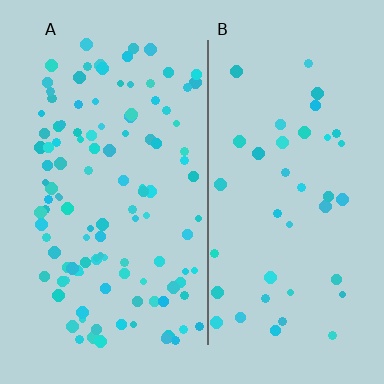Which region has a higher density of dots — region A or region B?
A (the left).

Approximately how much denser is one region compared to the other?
Approximately 2.8× — region A over region B.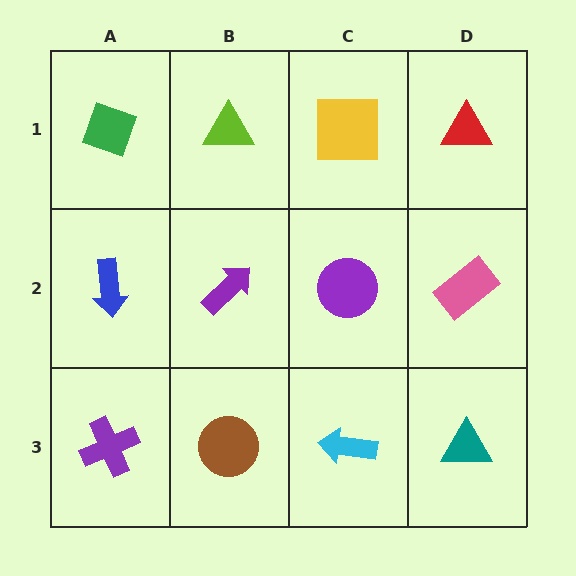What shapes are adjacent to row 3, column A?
A blue arrow (row 2, column A), a brown circle (row 3, column B).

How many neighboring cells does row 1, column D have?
2.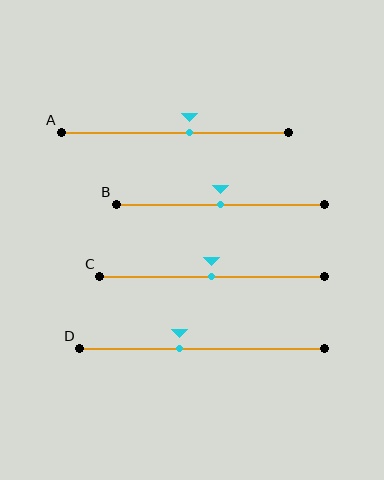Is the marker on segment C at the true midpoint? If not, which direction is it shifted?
Yes, the marker on segment C is at the true midpoint.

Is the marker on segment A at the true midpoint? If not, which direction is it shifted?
No, the marker on segment A is shifted to the right by about 6% of the segment length.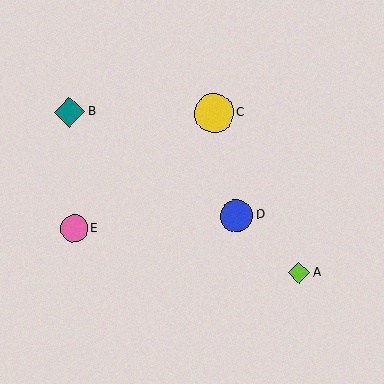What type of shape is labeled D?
Shape D is a blue circle.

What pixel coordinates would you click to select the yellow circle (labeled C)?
Click at (214, 113) to select the yellow circle C.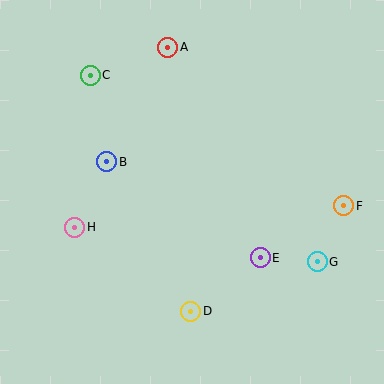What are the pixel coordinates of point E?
Point E is at (260, 258).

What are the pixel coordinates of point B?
Point B is at (107, 162).